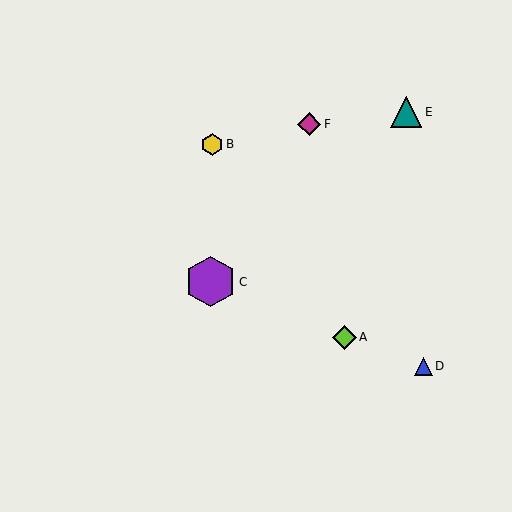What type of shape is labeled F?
Shape F is a magenta diamond.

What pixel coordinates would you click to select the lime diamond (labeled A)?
Click at (345, 337) to select the lime diamond A.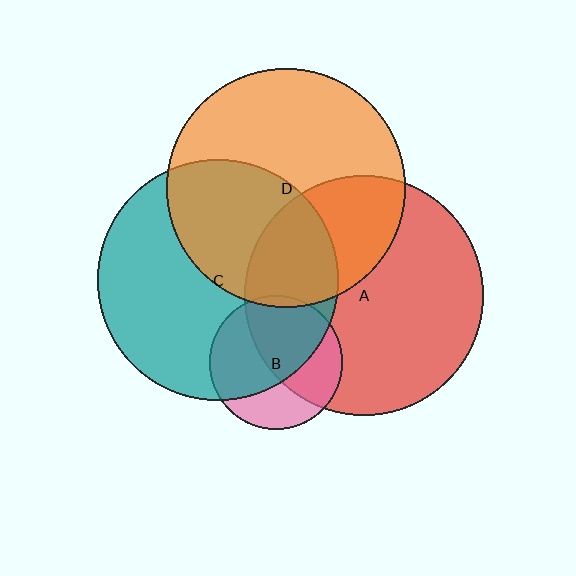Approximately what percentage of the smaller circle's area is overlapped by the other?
Approximately 60%.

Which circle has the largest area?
Circle C (teal).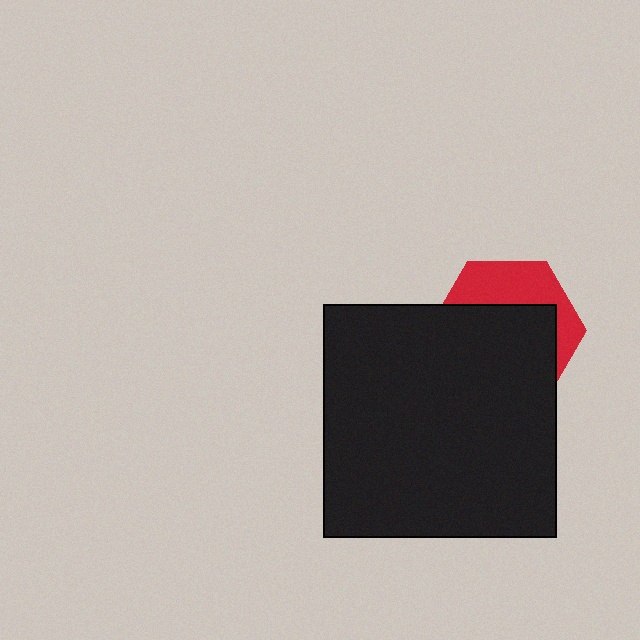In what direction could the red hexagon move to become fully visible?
The red hexagon could move up. That would shift it out from behind the black square entirely.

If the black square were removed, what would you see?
You would see the complete red hexagon.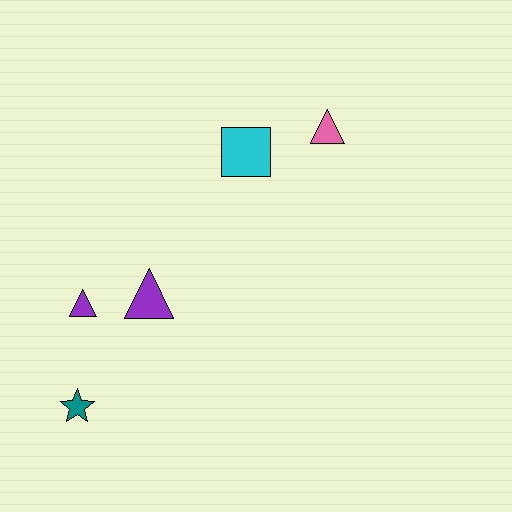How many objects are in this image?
There are 5 objects.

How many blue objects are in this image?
There are no blue objects.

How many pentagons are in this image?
There are no pentagons.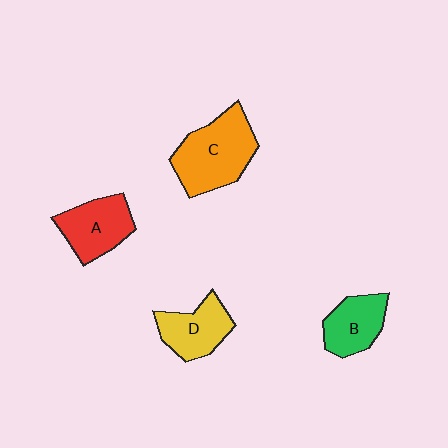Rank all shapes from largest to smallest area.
From largest to smallest: C (orange), A (red), D (yellow), B (green).